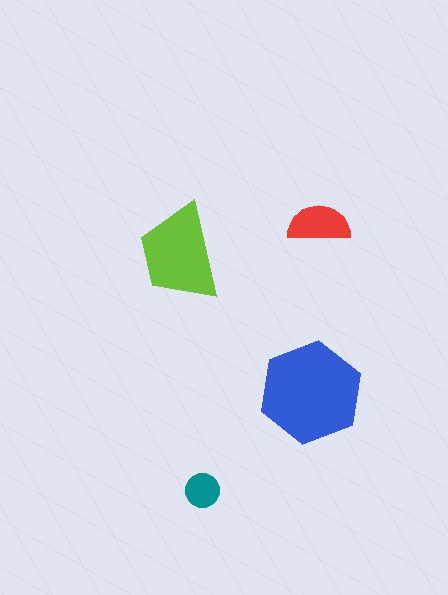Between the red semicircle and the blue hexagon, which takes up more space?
The blue hexagon.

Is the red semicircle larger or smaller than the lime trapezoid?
Smaller.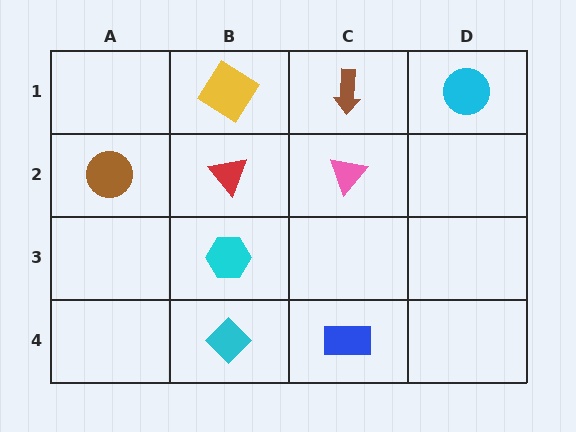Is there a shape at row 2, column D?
No, that cell is empty.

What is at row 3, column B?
A cyan hexagon.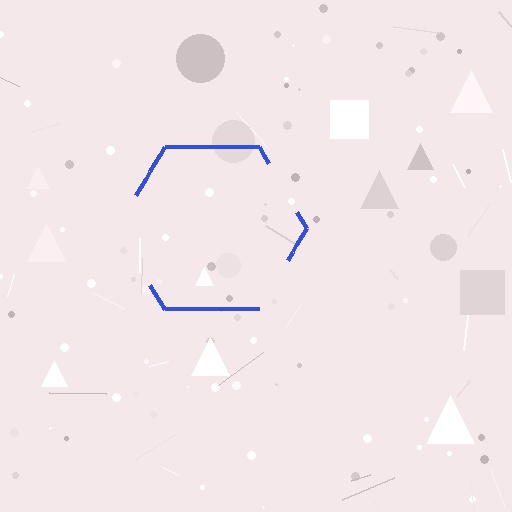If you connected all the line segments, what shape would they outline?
They would outline a hexagon.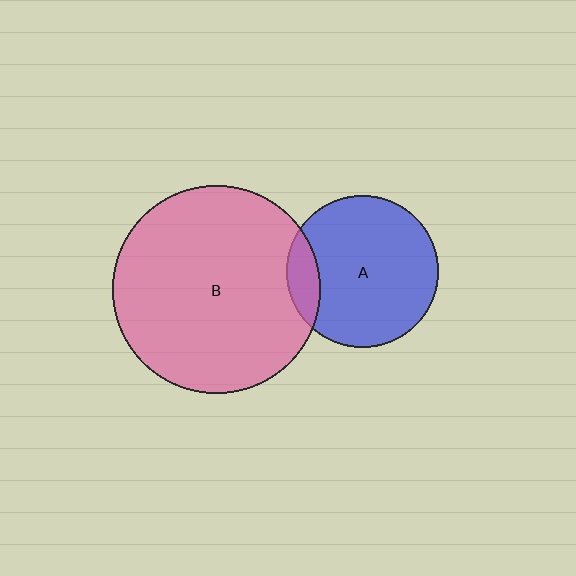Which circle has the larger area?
Circle B (pink).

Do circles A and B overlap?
Yes.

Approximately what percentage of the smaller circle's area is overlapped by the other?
Approximately 10%.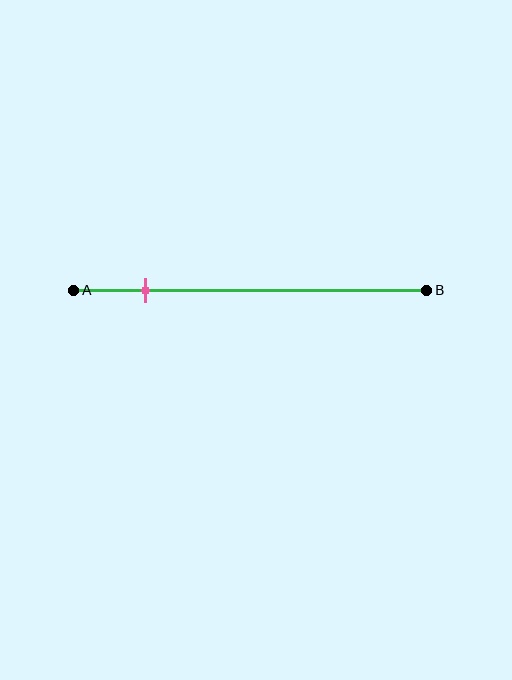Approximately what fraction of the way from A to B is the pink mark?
The pink mark is approximately 20% of the way from A to B.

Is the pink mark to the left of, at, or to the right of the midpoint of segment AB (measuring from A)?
The pink mark is to the left of the midpoint of segment AB.